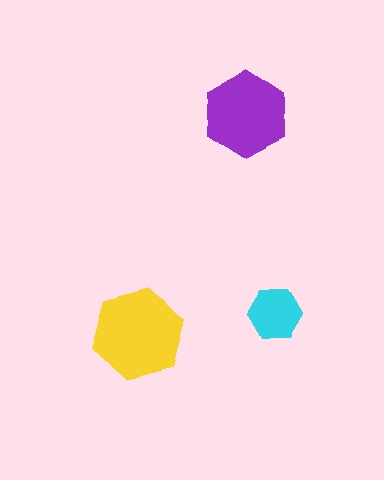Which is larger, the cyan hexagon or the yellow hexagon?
The yellow one.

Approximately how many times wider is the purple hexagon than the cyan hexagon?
About 1.5 times wider.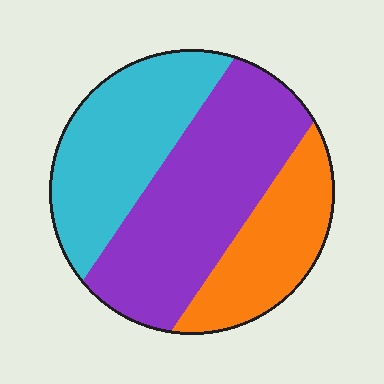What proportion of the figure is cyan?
Cyan covers roughly 30% of the figure.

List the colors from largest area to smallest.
From largest to smallest: purple, cyan, orange.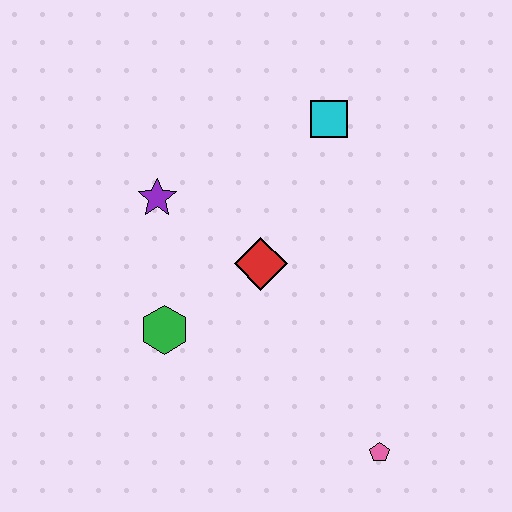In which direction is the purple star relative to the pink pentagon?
The purple star is above the pink pentagon.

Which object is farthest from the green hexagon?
The cyan square is farthest from the green hexagon.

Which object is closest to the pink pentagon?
The red diamond is closest to the pink pentagon.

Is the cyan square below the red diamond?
No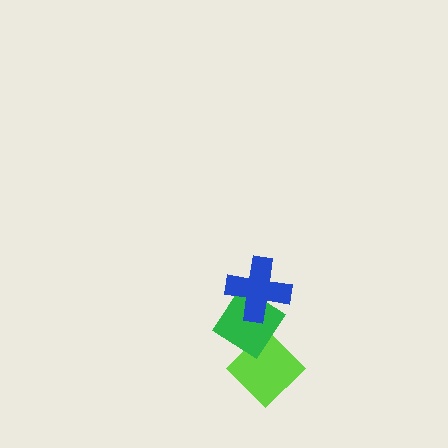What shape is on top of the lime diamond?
The green diamond is on top of the lime diamond.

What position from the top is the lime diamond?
The lime diamond is 3rd from the top.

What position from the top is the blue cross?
The blue cross is 1st from the top.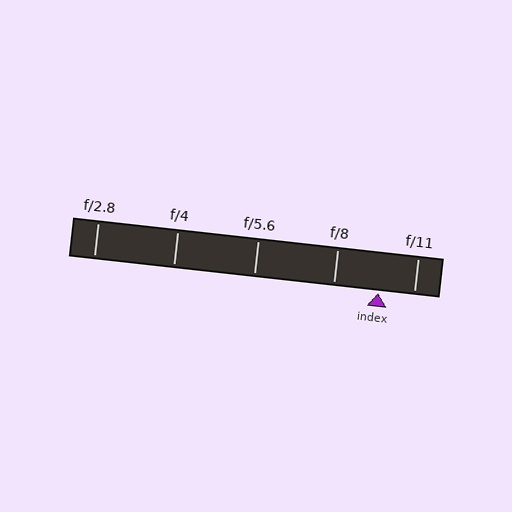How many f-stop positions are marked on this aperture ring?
There are 5 f-stop positions marked.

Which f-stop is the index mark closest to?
The index mark is closest to f/11.